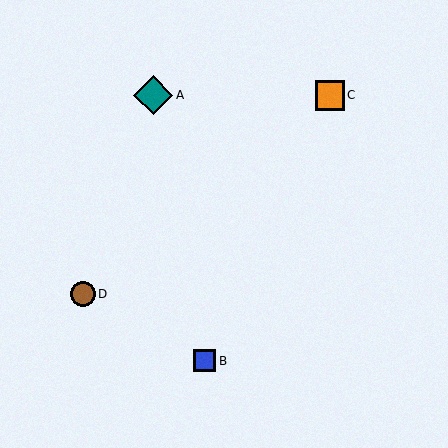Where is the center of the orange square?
The center of the orange square is at (330, 95).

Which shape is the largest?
The teal diamond (labeled A) is the largest.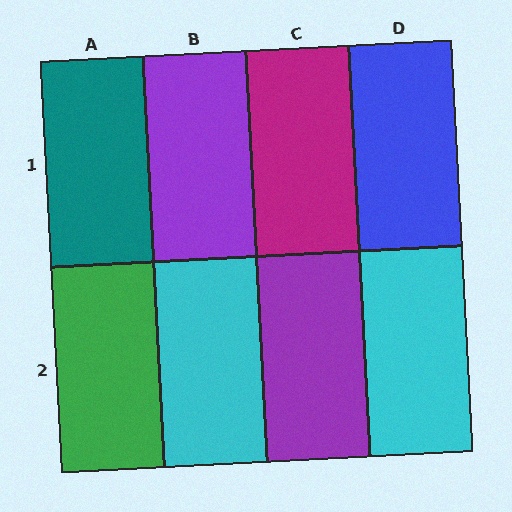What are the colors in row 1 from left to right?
Teal, purple, magenta, blue.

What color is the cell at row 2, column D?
Cyan.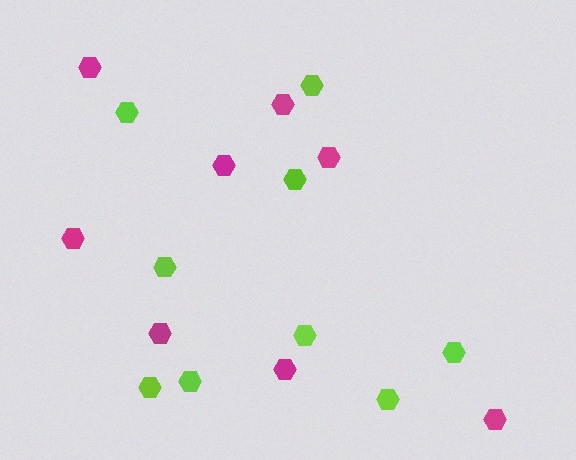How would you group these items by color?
There are 2 groups: one group of magenta hexagons (8) and one group of lime hexagons (9).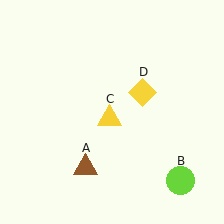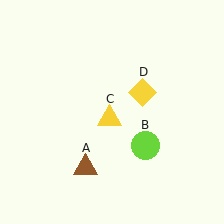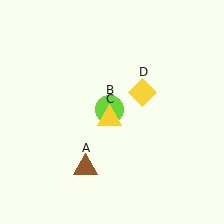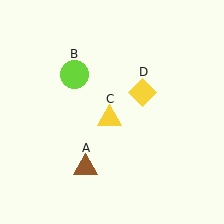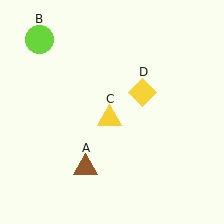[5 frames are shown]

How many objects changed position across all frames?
1 object changed position: lime circle (object B).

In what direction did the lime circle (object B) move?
The lime circle (object B) moved up and to the left.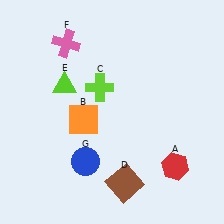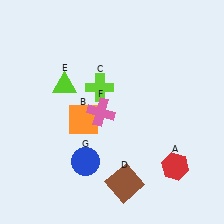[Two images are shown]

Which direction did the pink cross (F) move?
The pink cross (F) moved down.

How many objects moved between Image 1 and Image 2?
1 object moved between the two images.